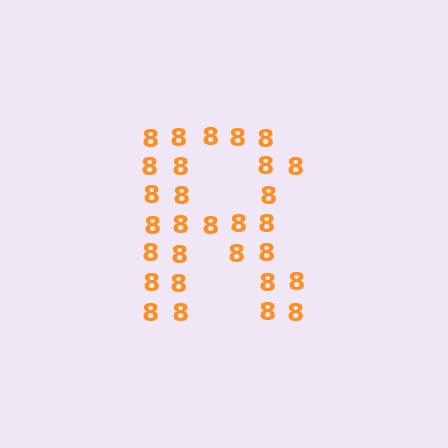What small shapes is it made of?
It is made of small digit 8's.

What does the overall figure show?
The overall figure shows the letter R.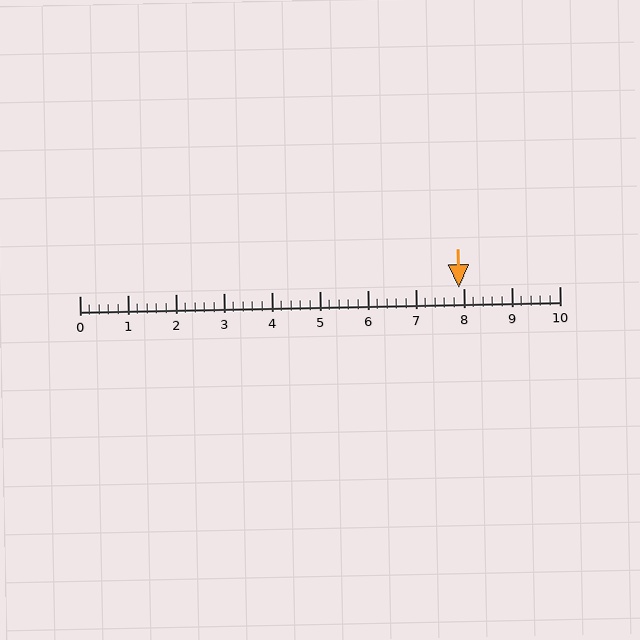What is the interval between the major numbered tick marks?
The major tick marks are spaced 1 units apart.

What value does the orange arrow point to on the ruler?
The orange arrow points to approximately 7.9.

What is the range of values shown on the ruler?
The ruler shows values from 0 to 10.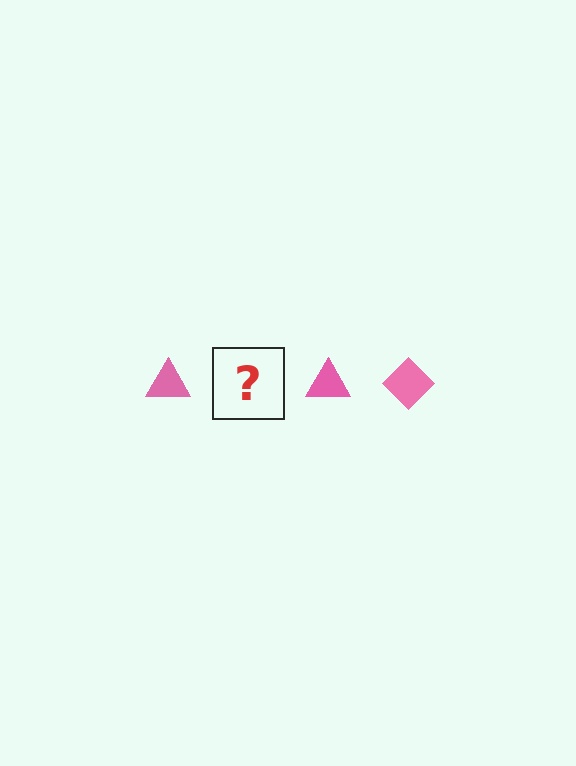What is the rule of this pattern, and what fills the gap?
The rule is that the pattern cycles through triangle, diamond shapes in pink. The gap should be filled with a pink diamond.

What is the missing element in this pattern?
The missing element is a pink diamond.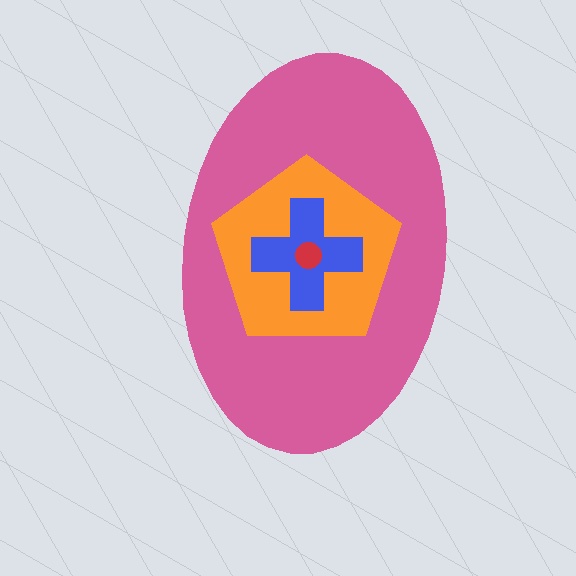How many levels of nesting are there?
4.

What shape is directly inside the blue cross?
The red circle.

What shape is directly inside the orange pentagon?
The blue cross.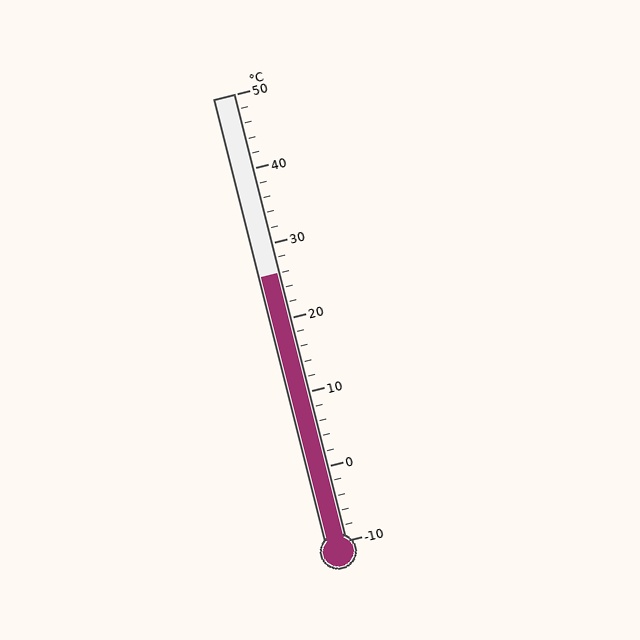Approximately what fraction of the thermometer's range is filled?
The thermometer is filled to approximately 60% of its range.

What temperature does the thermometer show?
The thermometer shows approximately 26°C.